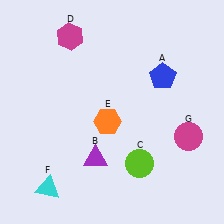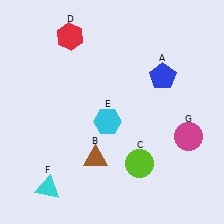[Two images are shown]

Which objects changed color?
B changed from purple to brown. D changed from magenta to red. E changed from orange to cyan.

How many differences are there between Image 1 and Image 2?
There are 3 differences between the two images.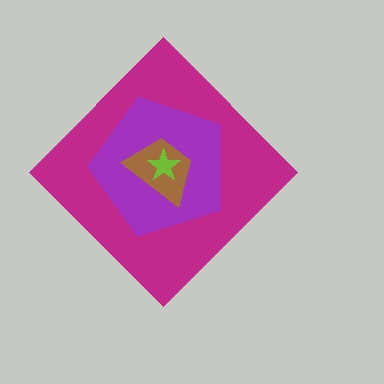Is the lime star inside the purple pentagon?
Yes.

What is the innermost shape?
The lime star.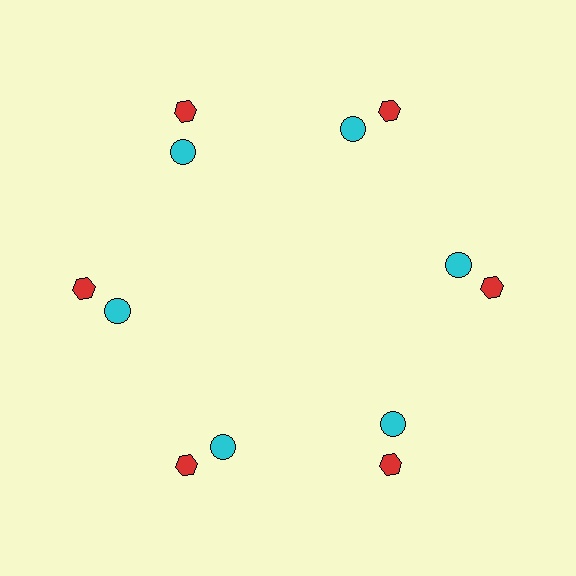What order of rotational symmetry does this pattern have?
This pattern has 6-fold rotational symmetry.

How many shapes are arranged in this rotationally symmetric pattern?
There are 12 shapes, arranged in 6 groups of 2.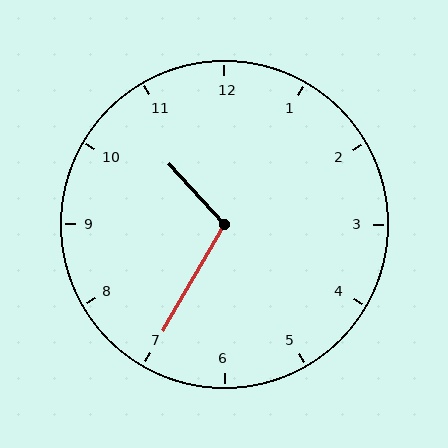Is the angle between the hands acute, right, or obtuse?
It is obtuse.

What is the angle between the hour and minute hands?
Approximately 108 degrees.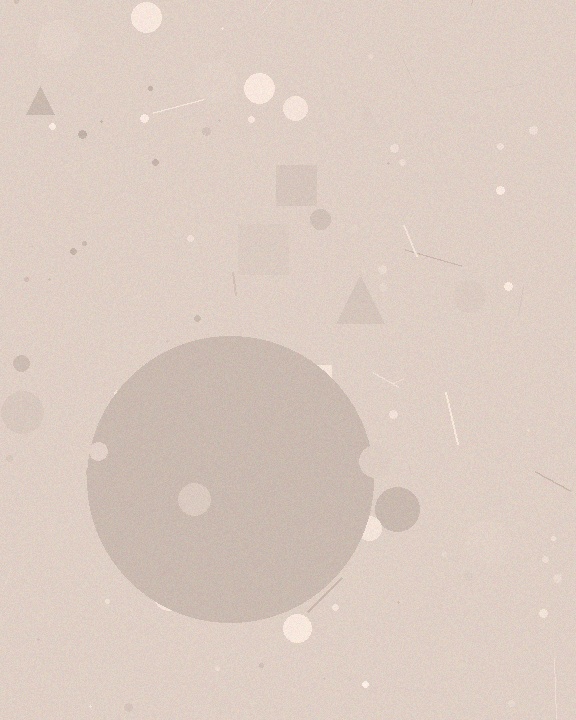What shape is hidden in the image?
A circle is hidden in the image.